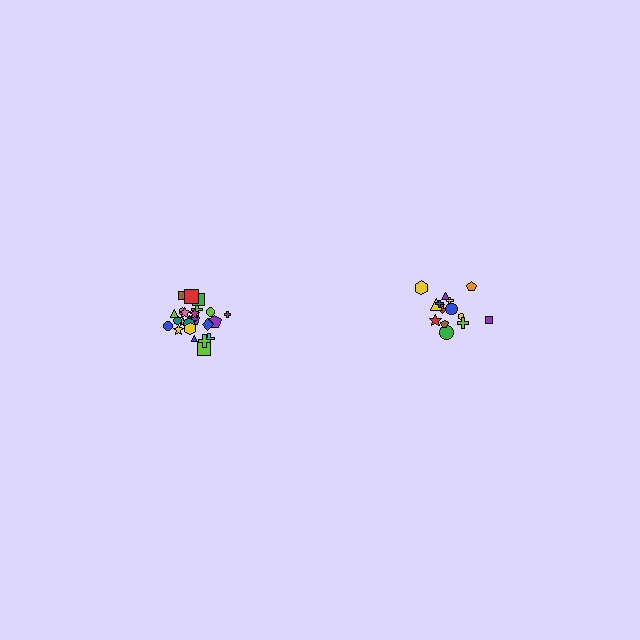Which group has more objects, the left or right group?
The left group.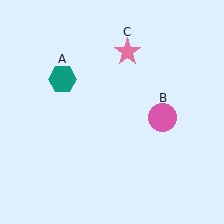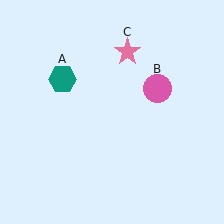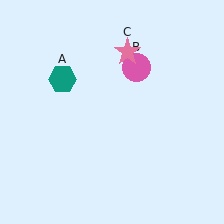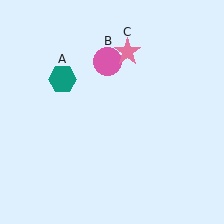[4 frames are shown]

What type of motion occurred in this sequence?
The pink circle (object B) rotated counterclockwise around the center of the scene.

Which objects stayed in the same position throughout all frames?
Teal hexagon (object A) and pink star (object C) remained stationary.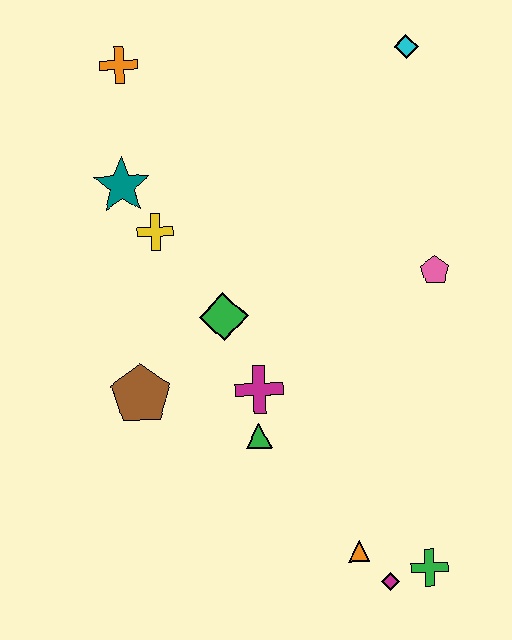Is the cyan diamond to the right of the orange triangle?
Yes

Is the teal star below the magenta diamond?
No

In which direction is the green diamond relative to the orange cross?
The green diamond is below the orange cross.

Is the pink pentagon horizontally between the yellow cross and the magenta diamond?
No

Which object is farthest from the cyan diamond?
The magenta diamond is farthest from the cyan diamond.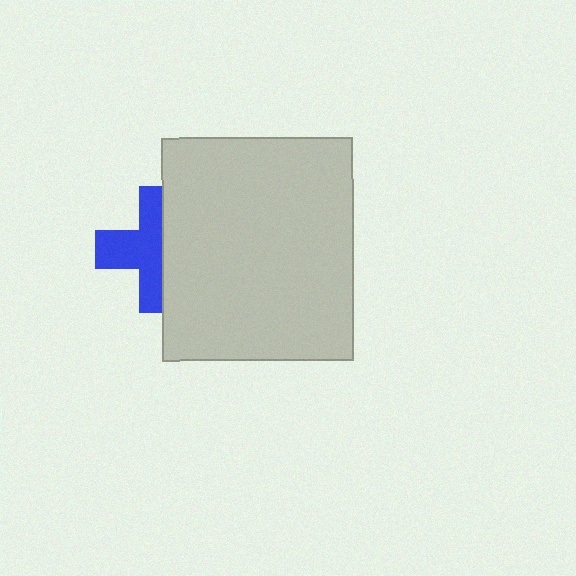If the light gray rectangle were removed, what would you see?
You would see the complete blue cross.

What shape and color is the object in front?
The object in front is a light gray rectangle.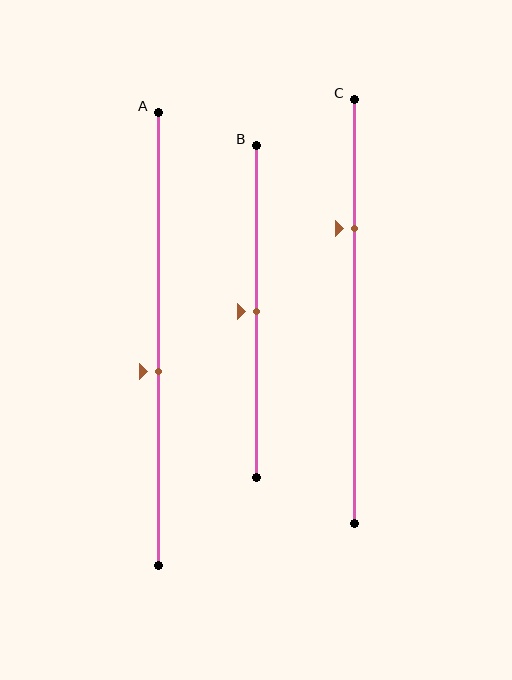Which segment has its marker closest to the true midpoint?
Segment B has its marker closest to the true midpoint.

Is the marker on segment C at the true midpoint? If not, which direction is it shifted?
No, the marker on segment C is shifted upward by about 20% of the segment length.